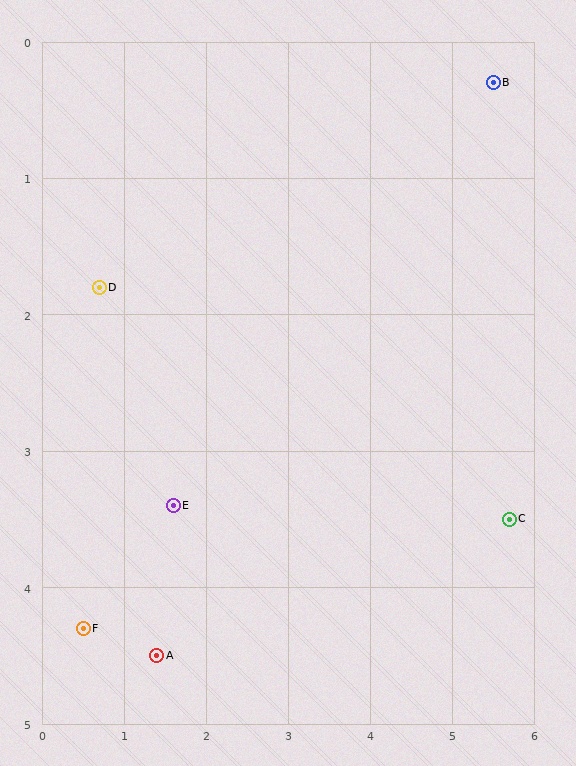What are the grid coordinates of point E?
Point E is at approximately (1.6, 3.4).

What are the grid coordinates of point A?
Point A is at approximately (1.4, 4.5).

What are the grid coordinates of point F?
Point F is at approximately (0.5, 4.3).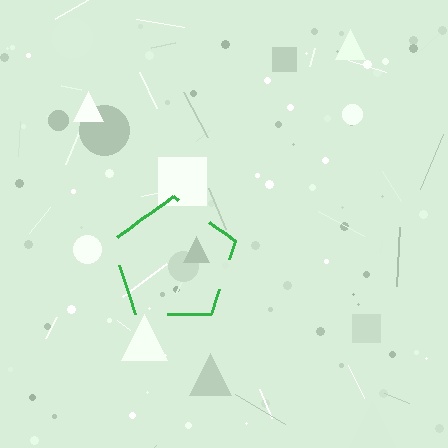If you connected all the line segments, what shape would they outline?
They would outline a pentagon.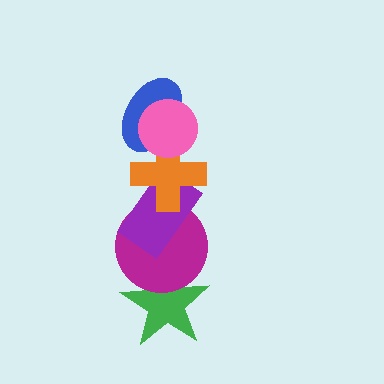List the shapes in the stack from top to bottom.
From top to bottom: the pink circle, the blue ellipse, the orange cross, the purple rectangle, the magenta circle, the green star.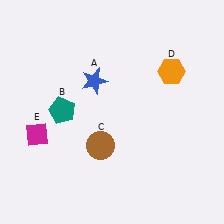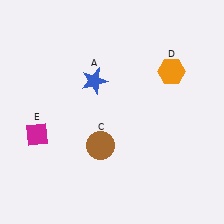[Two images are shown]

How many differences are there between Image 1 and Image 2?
There is 1 difference between the two images.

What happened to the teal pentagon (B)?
The teal pentagon (B) was removed in Image 2. It was in the top-left area of Image 1.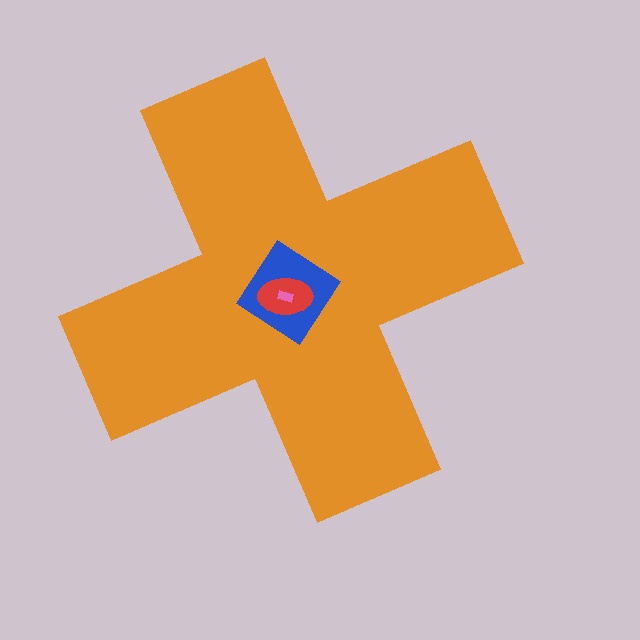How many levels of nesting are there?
4.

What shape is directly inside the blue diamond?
The red ellipse.